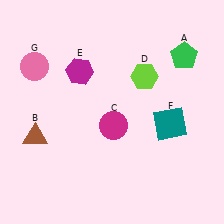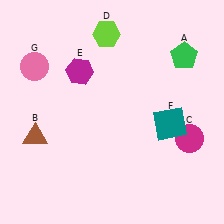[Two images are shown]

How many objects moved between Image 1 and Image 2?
2 objects moved between the two images.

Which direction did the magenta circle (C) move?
The magenta circle (C) moved right.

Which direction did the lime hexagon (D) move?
The lime hexagon (D) moved up.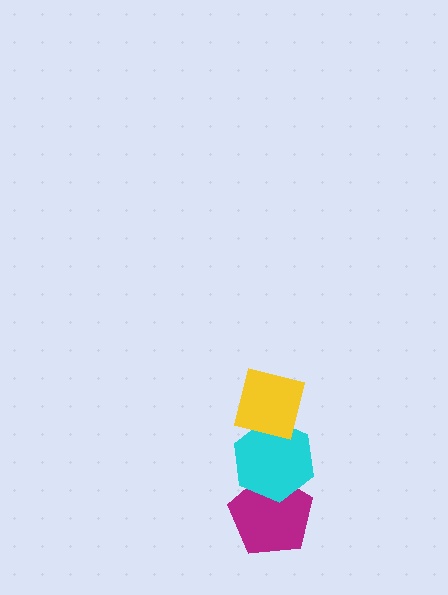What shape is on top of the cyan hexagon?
The yellow square is on top of the cyan hexagon.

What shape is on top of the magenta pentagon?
The cyan hexagon is on top of the magenta pentagon.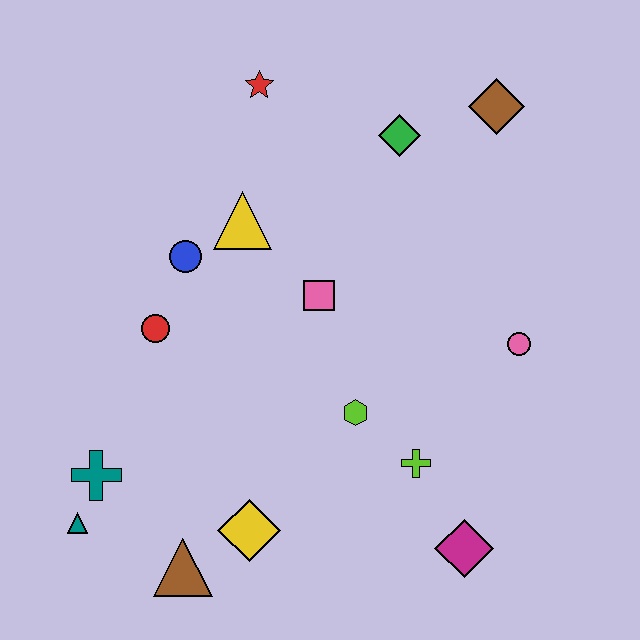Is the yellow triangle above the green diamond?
No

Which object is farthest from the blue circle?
The magenta diamond is farthest from the blue circle.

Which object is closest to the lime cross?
The lime hexagon is closest to the lime cross.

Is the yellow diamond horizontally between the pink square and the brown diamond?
No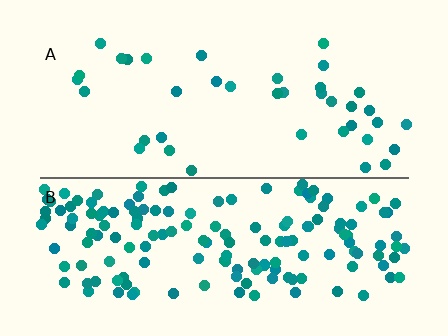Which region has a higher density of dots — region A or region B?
B (the bottom).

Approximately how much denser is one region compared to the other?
Approximately 4.2× — region B over region A.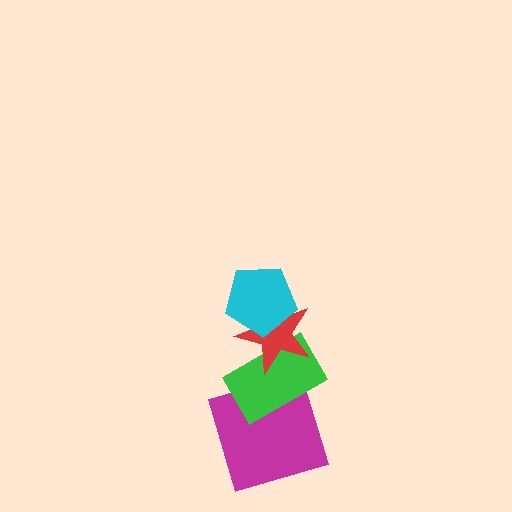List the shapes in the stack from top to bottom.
From top to bottom: the cyan pentagon, the red star, the green rectangle, the magenta square.